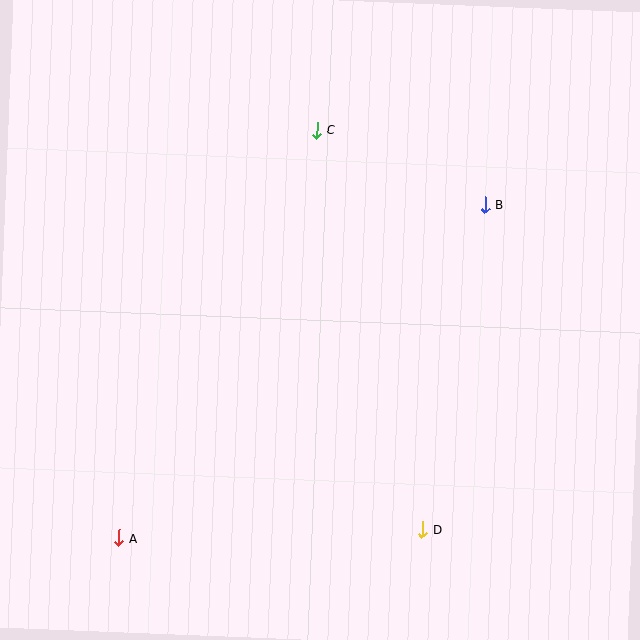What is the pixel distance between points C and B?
The distance between C and B is 184 pixels.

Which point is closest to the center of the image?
Point C at (317, 130) is closest to the center.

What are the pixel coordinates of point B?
Point B is at (485, 205).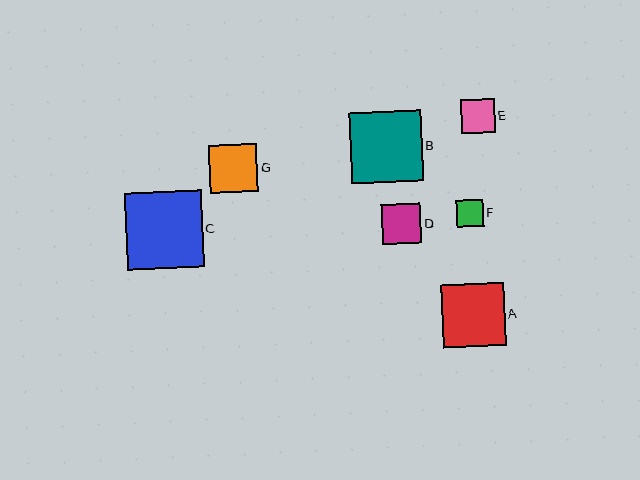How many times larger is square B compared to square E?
Square B is approximately 2.1 times the size of square E.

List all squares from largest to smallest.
From largest to smallest: C, B, A, G, D, E, F.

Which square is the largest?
Square C is the largest with a size of approximately 77 pixels.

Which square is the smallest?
Square F is the smallest with a size of approximately 27 pixels.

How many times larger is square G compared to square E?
Square G is approximately 1.4 times the size of square E.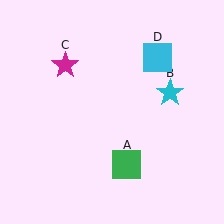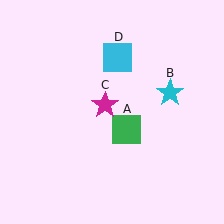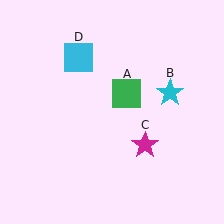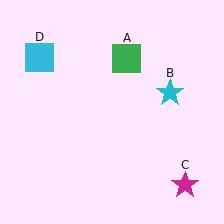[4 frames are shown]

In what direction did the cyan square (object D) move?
The cyan square (object D) moved left.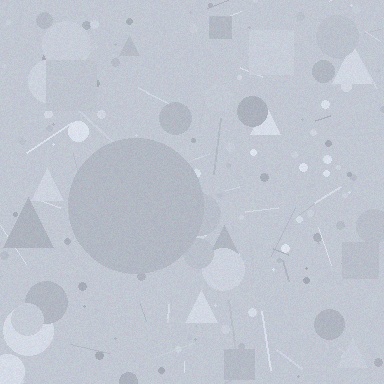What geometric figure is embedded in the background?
A circle is embedded in the background.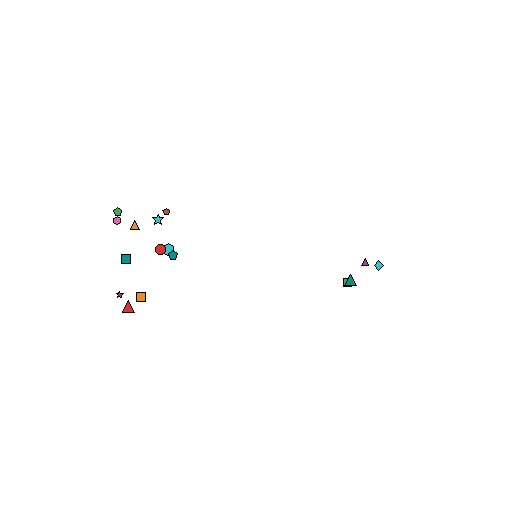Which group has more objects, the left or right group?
The left group.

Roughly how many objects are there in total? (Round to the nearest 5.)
Roughly 15 objects in total.